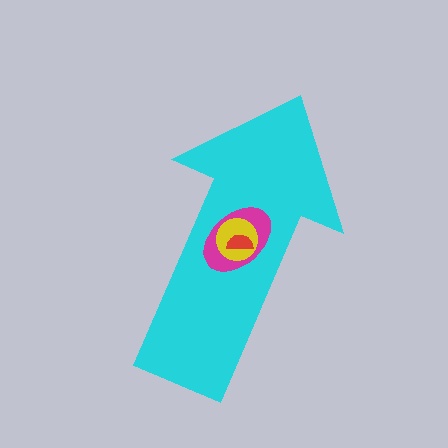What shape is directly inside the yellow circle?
The red semicircle.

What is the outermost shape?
The cyan arrow.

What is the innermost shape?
The red semicircle.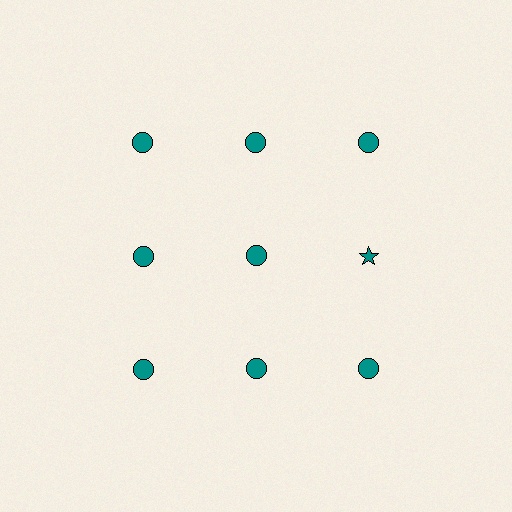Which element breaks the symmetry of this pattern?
The teal star in the second row, center column breaks the symmetry. All other shapes are teal circles.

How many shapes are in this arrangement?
There are 9 shapes arranged in a grid pattern.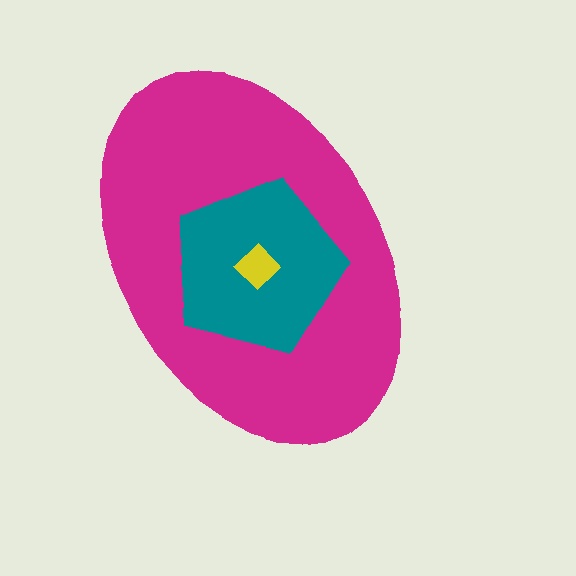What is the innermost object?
The yellow diamond.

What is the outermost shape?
The magenta ellipse.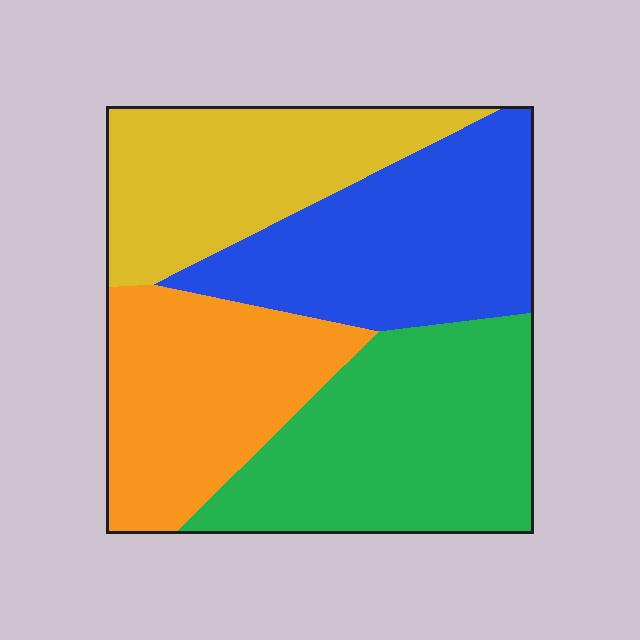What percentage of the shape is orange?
Orange takes up about one quarter (1/4) of the shape.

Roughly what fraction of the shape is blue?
Blue covers around 25% of the shape.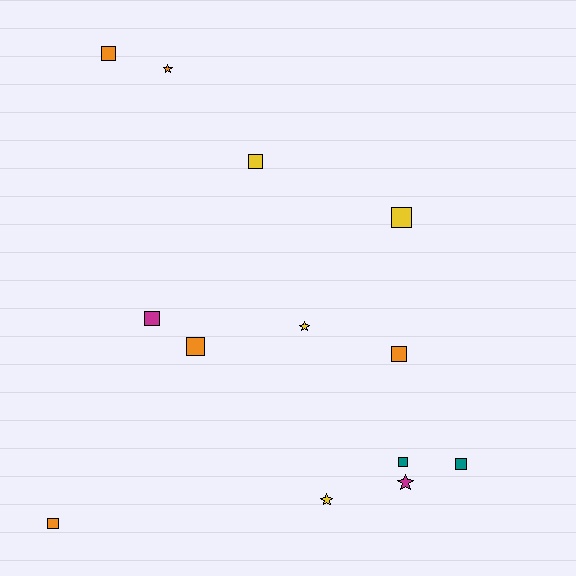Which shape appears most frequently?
Square, with 9 objects.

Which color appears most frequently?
Orange, with 5 objects.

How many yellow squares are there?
There are 2 yellow squares.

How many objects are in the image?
There are 13 objects.